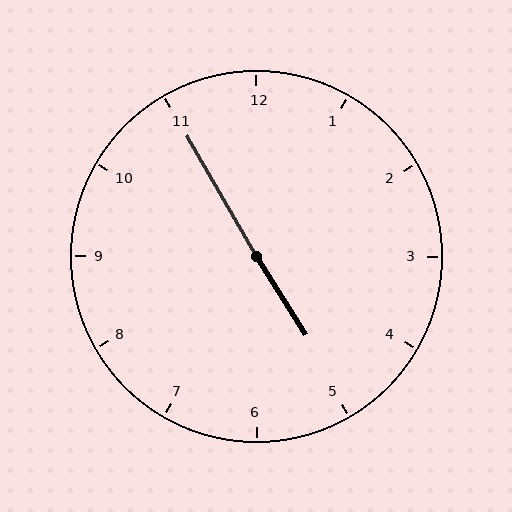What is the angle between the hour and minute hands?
Approximately 178 degrees.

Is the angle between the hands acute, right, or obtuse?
It is obtuse.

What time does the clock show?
4:55.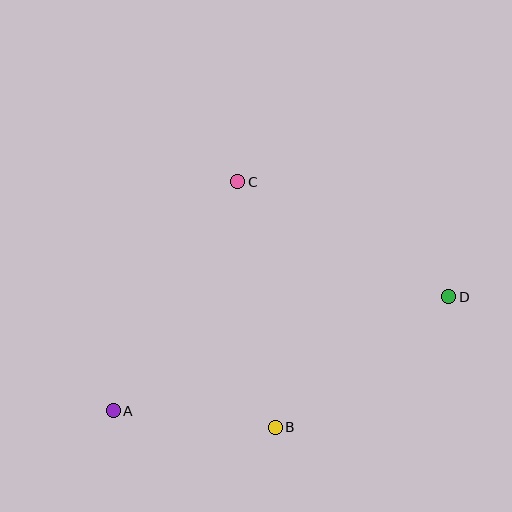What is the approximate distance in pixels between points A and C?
The distance between A and C is approximately 261 pixels.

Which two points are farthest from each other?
Points A and D are farthest from each other.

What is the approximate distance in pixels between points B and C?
The distance between B and C is approximately 248 pixels.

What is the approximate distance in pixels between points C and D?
The distance between C and D is approximately 240 pixels.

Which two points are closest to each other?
Points A and B are closest to each other.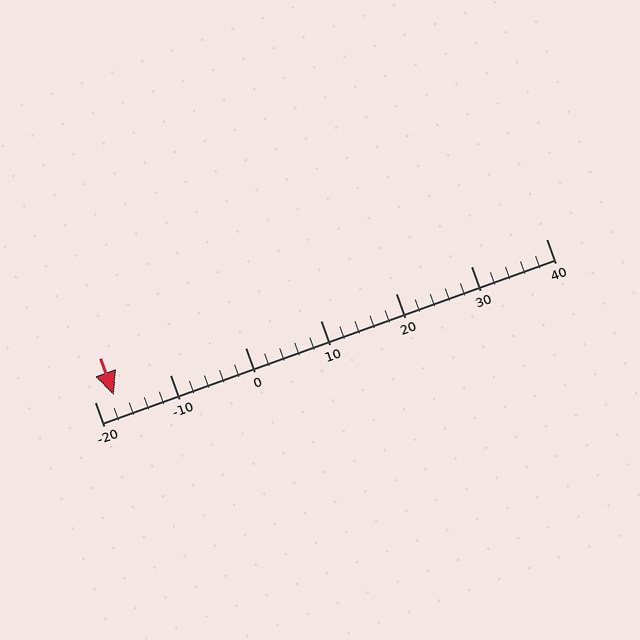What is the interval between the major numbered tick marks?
The major tick marks are spaced 10 units apart.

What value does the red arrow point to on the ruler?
The red arrow points to approximately -17.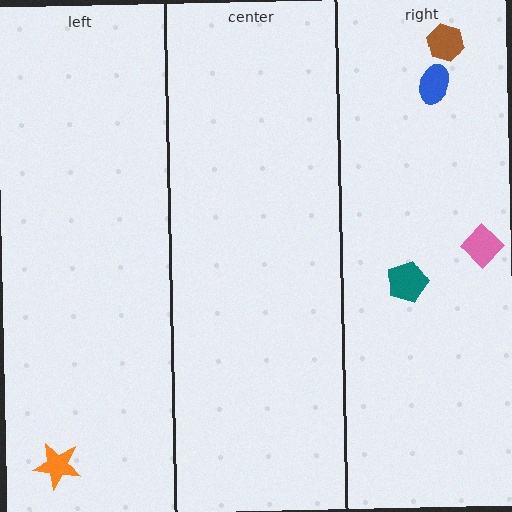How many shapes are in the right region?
4.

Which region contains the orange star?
The left region.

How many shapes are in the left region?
1.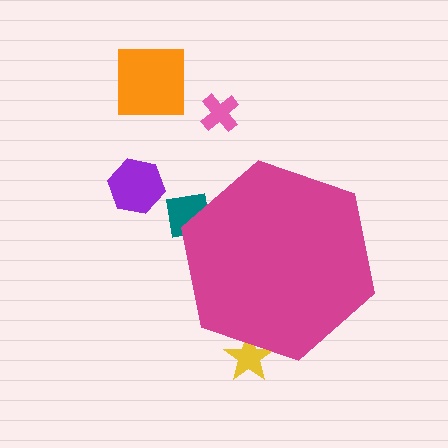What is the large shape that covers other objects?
A magenta hexagon.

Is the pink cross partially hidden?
No, the pink cross is fully visible.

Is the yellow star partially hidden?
Yes, the yellow star is partially hidden behind the magenta hexagon.